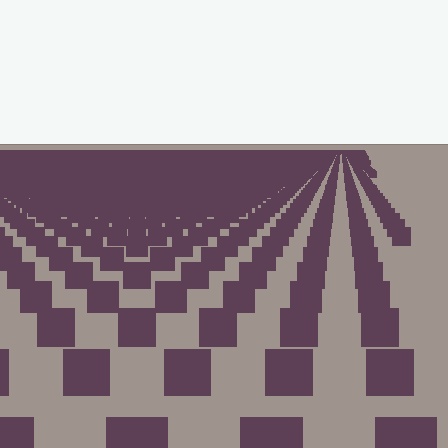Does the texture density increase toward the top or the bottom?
Density increases toward the top.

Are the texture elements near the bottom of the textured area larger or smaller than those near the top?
Larger. Near the bottom, elements are closer to the viewer and appear at a bigger on-screen size.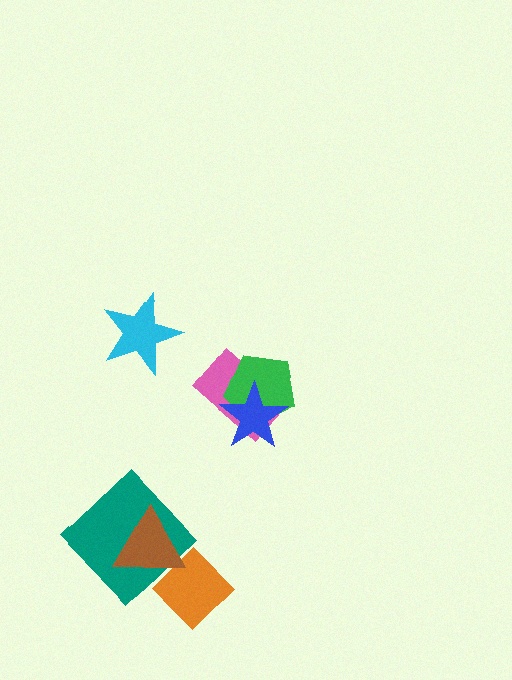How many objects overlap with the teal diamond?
1 object overlaps with the teal diamond.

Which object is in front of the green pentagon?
The blue star is in front of the green pentagon.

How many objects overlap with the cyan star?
0 objects overlap with the cyan star.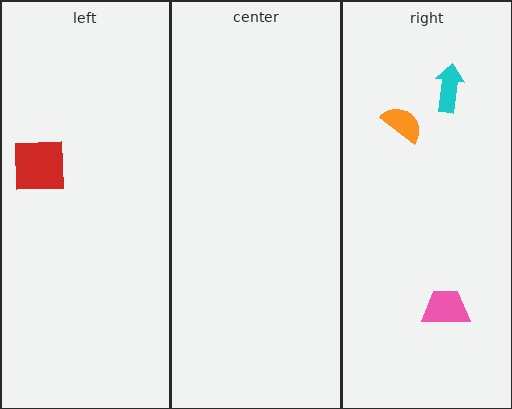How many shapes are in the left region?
1.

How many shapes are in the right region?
3.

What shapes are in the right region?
The orange semicircle, the pink trapezoid, the cyan arrow.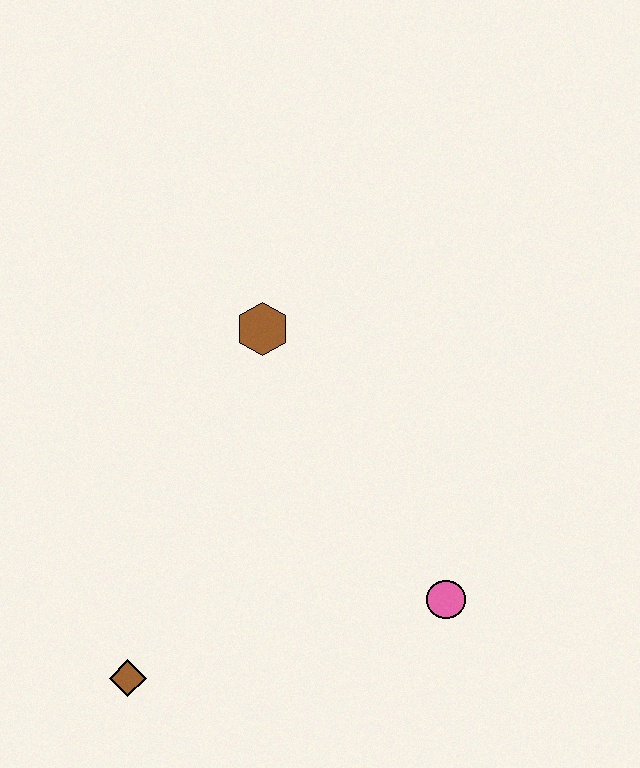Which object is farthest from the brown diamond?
The brown hexagon is farthest from the brown diamond.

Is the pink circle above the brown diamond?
Yes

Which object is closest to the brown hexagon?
The pink circle is closest to the brown hexagon.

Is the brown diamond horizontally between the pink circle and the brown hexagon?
No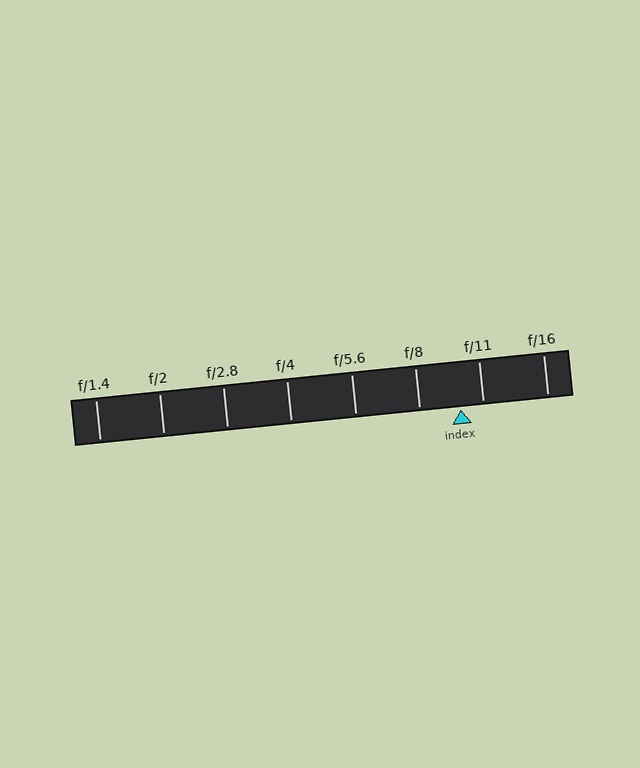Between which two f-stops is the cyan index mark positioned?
The index mark is between f/8 and f/11.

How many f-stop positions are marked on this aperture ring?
There are 8 f-stop positions marked.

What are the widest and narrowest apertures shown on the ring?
The widest aperture shown is f/1.4 and the narrowest is f/16.